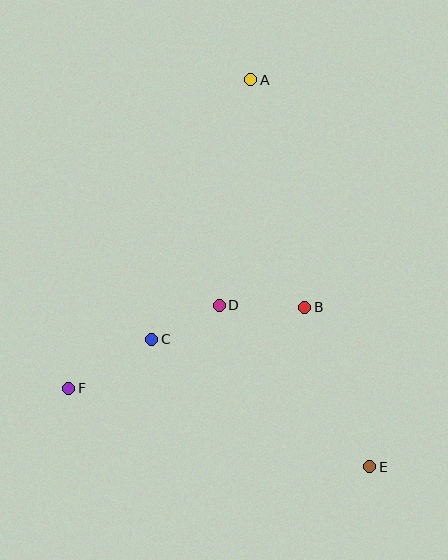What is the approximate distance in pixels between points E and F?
The distance between E and F is approximately 311 pixels.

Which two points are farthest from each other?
Points A and E are farthest from each other.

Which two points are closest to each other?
Points C and D are closest to each other.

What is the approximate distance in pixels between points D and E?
The distance between D and E is approximately 221 pixels.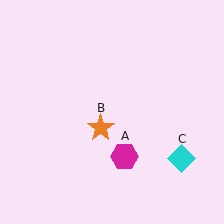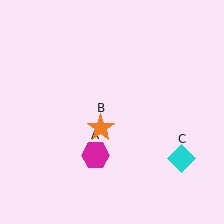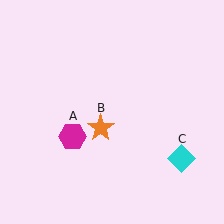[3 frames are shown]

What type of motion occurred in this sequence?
The magenta hexagon (object A) rotated clockwise around the center of the scene.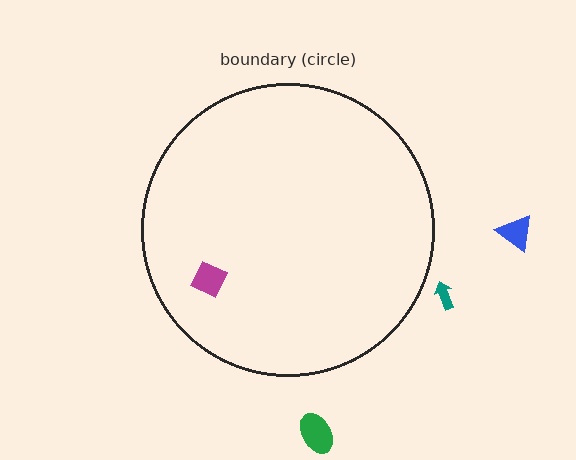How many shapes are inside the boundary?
1 inside, 3 outside.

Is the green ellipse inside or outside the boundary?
Outside.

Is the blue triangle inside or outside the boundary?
Outside.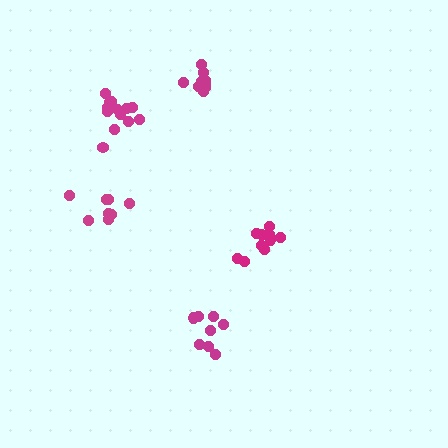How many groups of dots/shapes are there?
There are 5 groups.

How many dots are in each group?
Group 1: 8 dots, Group 2: 11 dots, Group 3: 8 dots, Group 4: 13 dots, Group 5: 10 dots (50 total).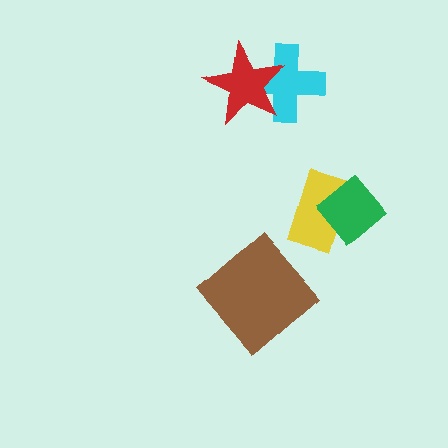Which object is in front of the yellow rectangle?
The green diamond is in front of the yellow rectangle.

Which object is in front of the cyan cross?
The red star is in front of the cyan cross.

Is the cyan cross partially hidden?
Yes, it is partially covered by another shape.